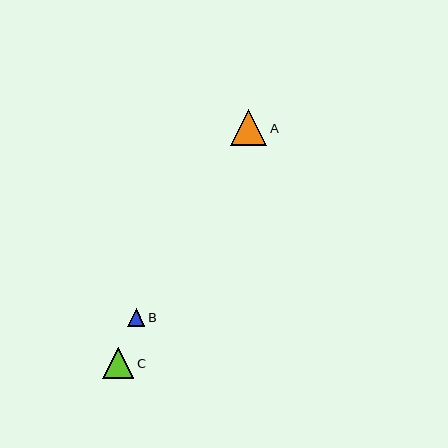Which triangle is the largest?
Triangle A is the largest with a size of approximately 36 pixels.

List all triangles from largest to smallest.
From largest to smallest: A, C, B.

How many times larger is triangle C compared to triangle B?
Triangle C is approximately 1.8 times the size of triangle B.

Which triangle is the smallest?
Triangle B is the smallest with a size of approximately 18 pixels.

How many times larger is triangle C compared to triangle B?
Triangle C is approximately 1.8 times the size of triangle B.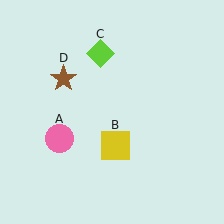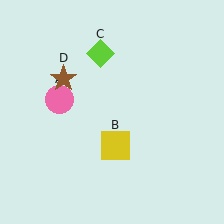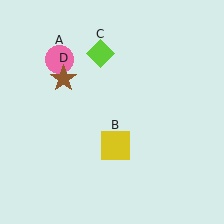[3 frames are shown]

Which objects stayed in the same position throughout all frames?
Yellow square (object B) and lime diamond (object C) and brown star (object D) remained stationary.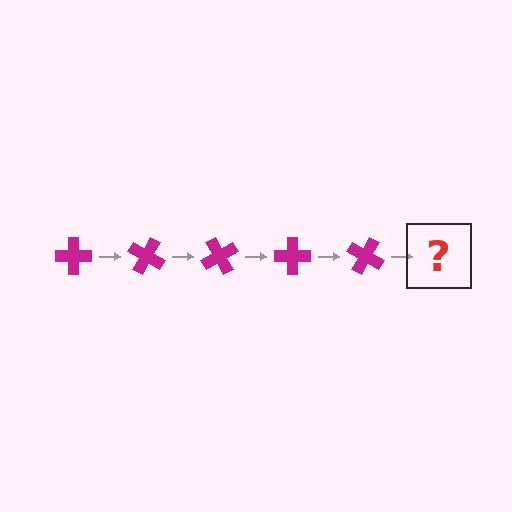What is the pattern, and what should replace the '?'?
The pattern is that the cross rotates 30 degrees each step. The '?' should be a magenta cross rotated 150 degrees.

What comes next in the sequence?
The next element should be a magenta cross rotated 150 degrees.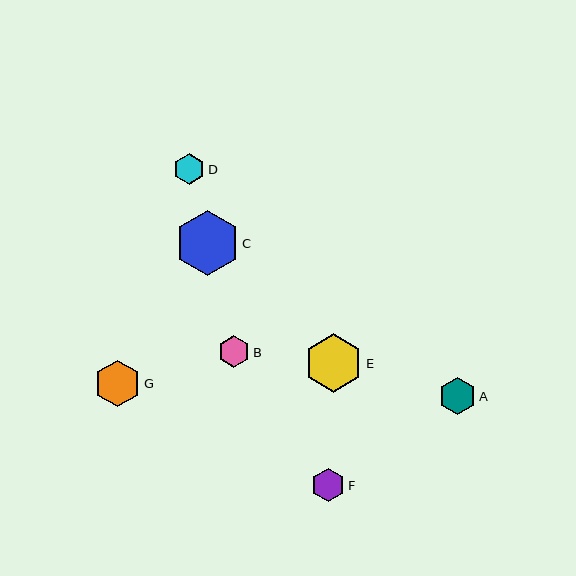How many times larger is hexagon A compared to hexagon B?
Hexagon A is approximately 1.2 times the size of hexagon B.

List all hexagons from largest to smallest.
From largest to smallest: C, E, G, A, F, B, D.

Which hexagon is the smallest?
Hexagon D is the smallest with a size of approximately 31 pixels.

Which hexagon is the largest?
Hexagon C is the largest with a size of approximately 65 pixels.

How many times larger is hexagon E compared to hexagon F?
Hexagon E is approximately 1.8 times the size of hexagon F.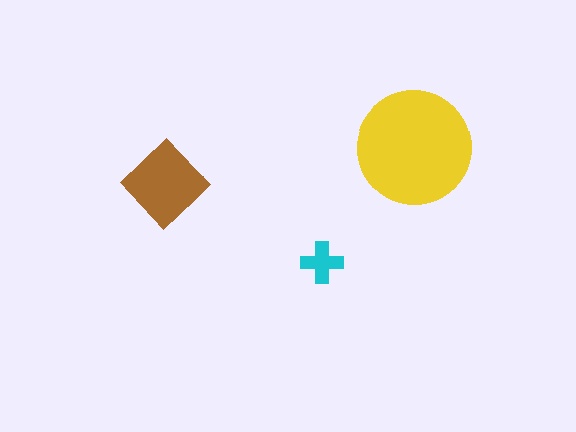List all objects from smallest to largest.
The cyan cross, the brown diamond, the yellow circle.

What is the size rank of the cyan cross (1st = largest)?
3rd.